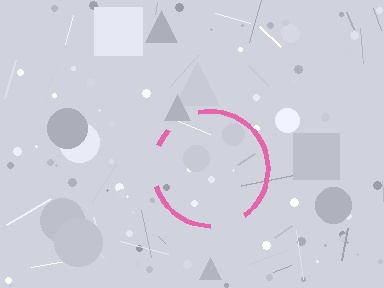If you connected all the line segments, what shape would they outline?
They would outline a circle.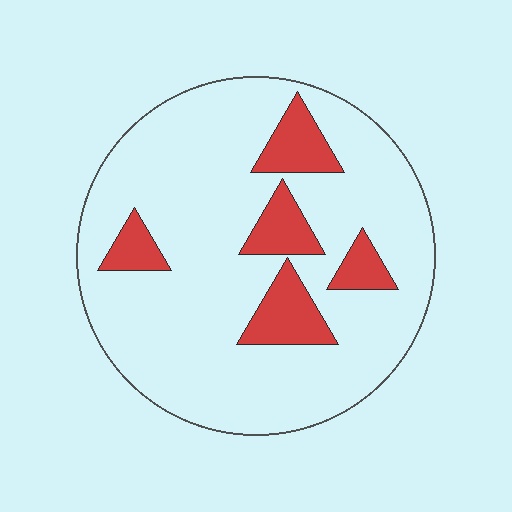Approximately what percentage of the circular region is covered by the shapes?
Approximately 15%.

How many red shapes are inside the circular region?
5.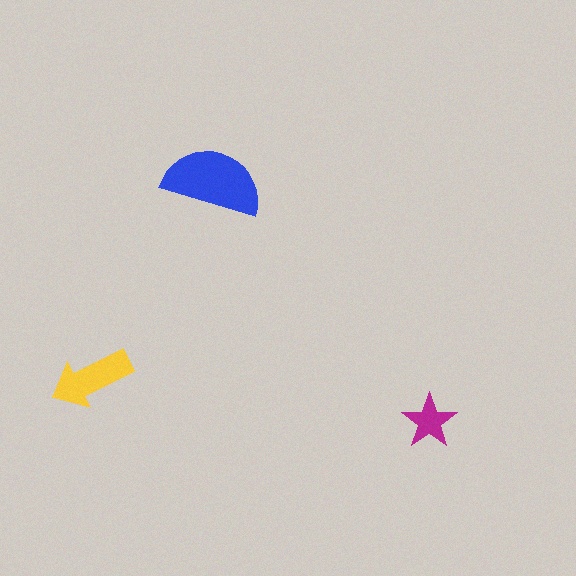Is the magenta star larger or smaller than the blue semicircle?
Smaller.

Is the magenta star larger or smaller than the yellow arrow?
Smaller.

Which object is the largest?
The blue semicircle.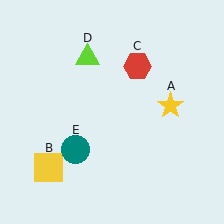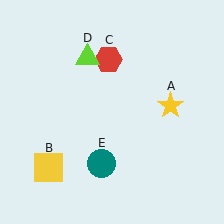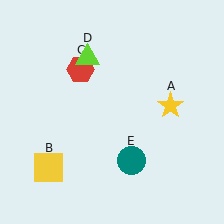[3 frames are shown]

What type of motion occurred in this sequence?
The red hexagon (object C), teal circle (object E) rotated counterclockwise around the center of the scene.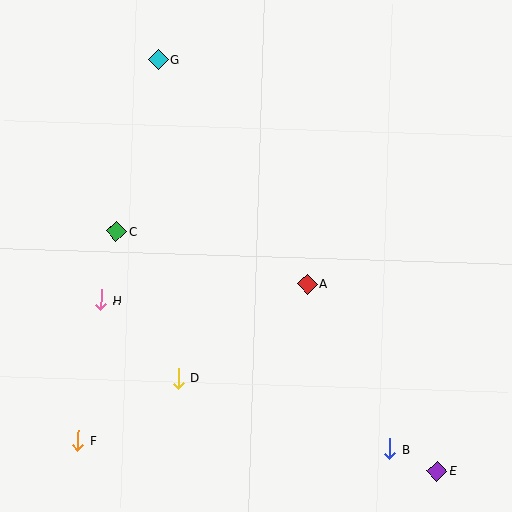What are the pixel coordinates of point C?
Point C is at (117, 232).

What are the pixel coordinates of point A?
Point A is at (307, 284).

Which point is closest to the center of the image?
Point A at (307, 284) is closest to the center.